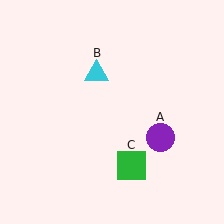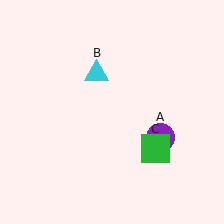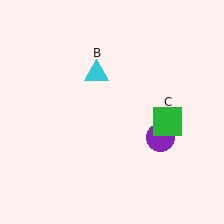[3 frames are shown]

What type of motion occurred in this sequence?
The green square (object C) rotated counterclockwise around the center of the scene.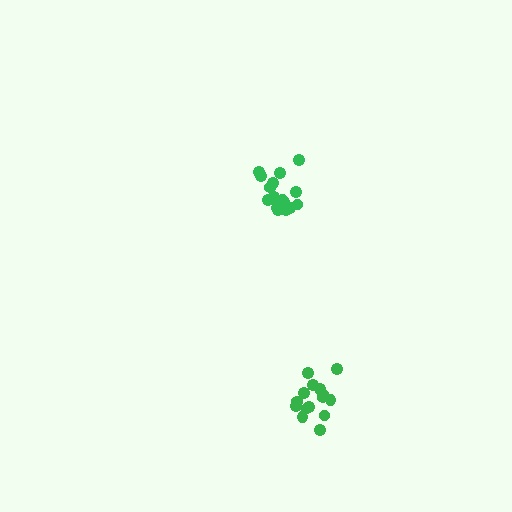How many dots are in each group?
Group 1: 15 dots, Group 2: 17 dots (32 total).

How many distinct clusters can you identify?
There are 2 distinct clusters.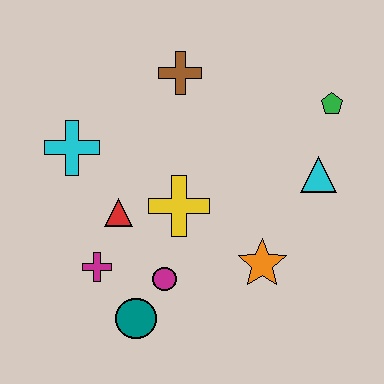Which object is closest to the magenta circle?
The teal circle is closest to the magenta circle.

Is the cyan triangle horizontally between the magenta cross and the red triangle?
No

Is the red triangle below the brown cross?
Yes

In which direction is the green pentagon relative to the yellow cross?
The green pentagon is to the right of the yellow cross.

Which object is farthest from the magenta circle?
The green pentagon is farthest from the magenta circle.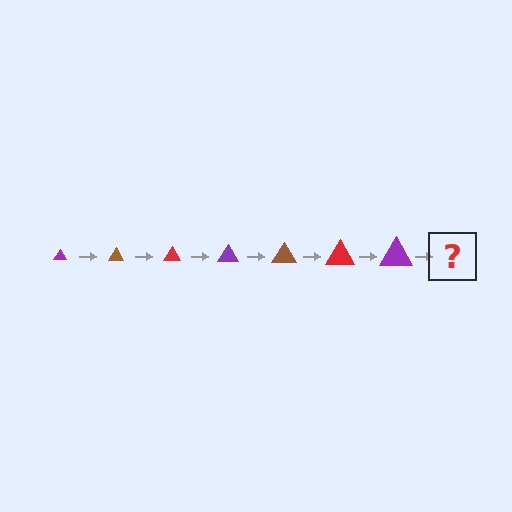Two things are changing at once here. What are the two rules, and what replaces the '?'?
The two rules are that the triangle grows larger each step and the color cycles through purple, brown, and red. The '?' should be a brown triangle, larger than the previous one.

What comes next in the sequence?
The next element should be a brown triangle, larger than the previous one.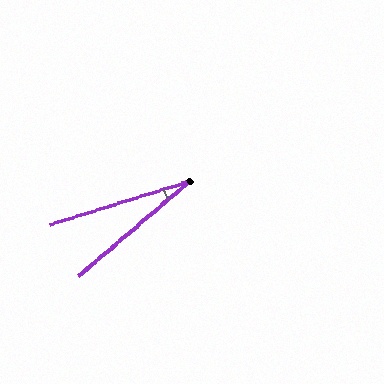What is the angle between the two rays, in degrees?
Approximately 23 degrees.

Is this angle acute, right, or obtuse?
It is acute.